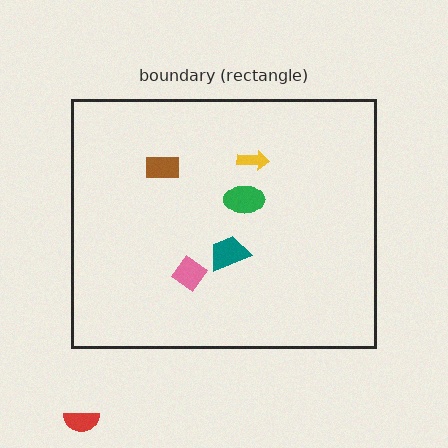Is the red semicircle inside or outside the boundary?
Outside.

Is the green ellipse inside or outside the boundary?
Inside.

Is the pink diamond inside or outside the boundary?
Inside.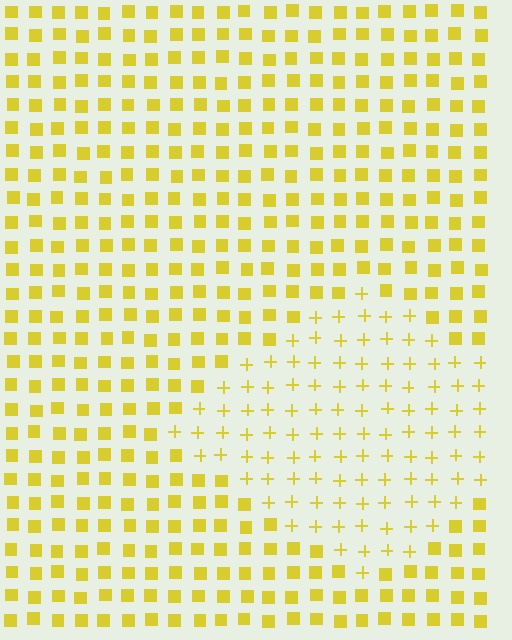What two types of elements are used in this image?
The image uses plus signs inside the diamond region and squares outside it.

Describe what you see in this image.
The image is filled with small yellow elements arranged in a uniform grid. A diamond-shaped region contains plus signs, while the surrounding area contains squares. The boundary is defined purely by the change in element shape.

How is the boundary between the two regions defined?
The boundary is defined by a change in element shape: plus signs inside vs. squares outside. All elements share the same color and spacing.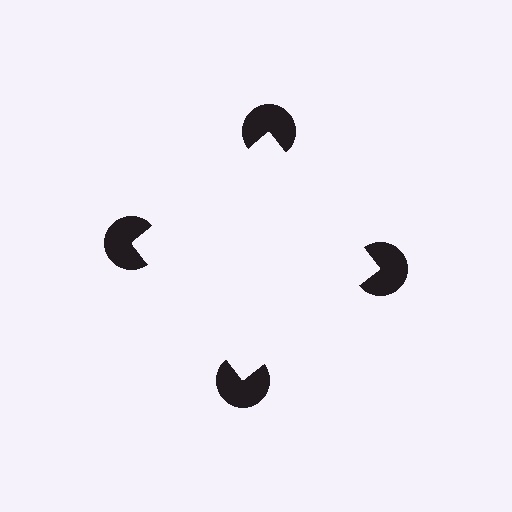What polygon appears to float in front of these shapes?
An illusory square — its edges are inferred from the aligned wedge cuts in the pac-man discs, not physically drawn.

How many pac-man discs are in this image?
There are 4 — one at each vertex of the illusory square.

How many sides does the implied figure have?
4 sides.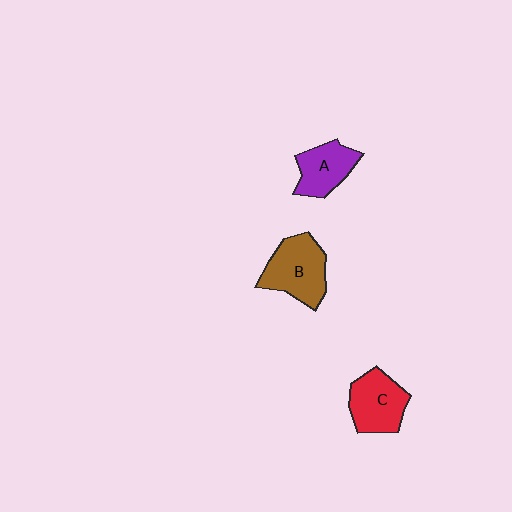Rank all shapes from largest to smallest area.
From largest to smallest: B (brown), C (red), A (purple).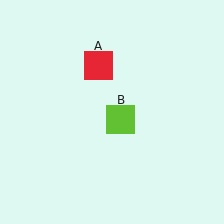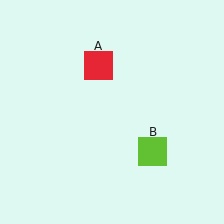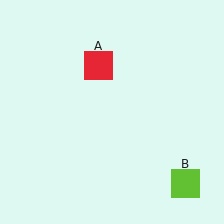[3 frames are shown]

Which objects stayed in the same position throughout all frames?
Red square (object A) remained stationary.